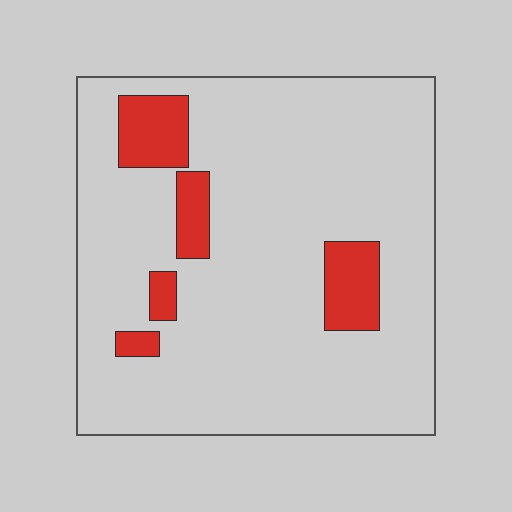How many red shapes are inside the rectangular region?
5.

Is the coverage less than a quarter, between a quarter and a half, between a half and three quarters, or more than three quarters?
Less than a quarter.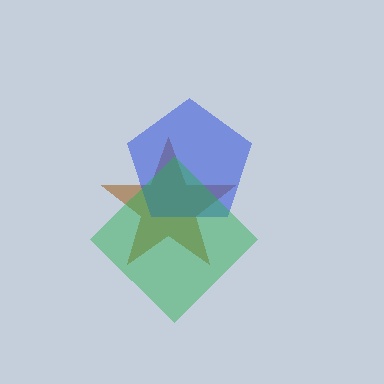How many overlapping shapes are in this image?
There are 3 overlapping shapes in the image.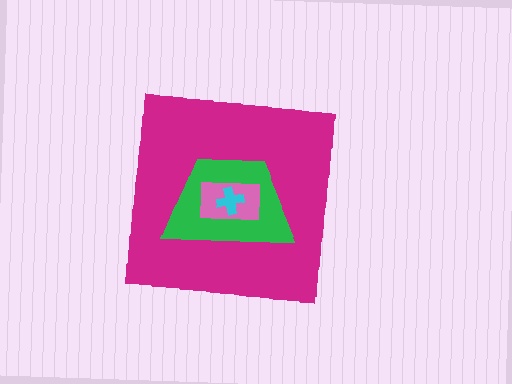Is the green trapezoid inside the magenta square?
Yes.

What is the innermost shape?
The cyan cross.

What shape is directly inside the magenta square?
The green trapezoid.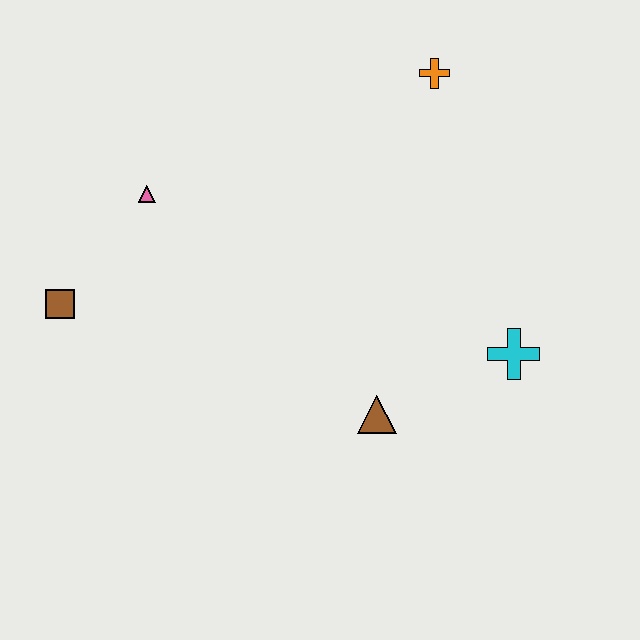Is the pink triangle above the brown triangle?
Yes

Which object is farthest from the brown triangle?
The orange cross is farthest from the brown triangle.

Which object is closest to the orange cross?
The cyan cross is closest to the orange cross.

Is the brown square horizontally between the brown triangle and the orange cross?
No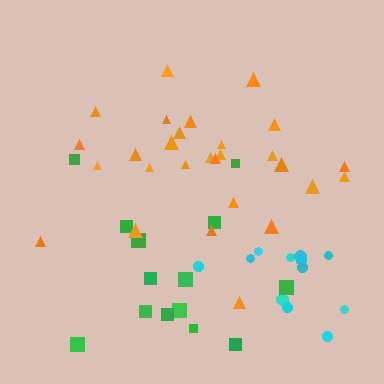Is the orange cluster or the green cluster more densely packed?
Orange.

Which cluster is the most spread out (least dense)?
Green.